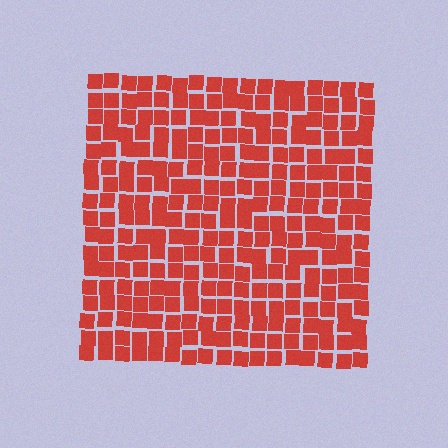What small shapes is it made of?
It is made of small squares.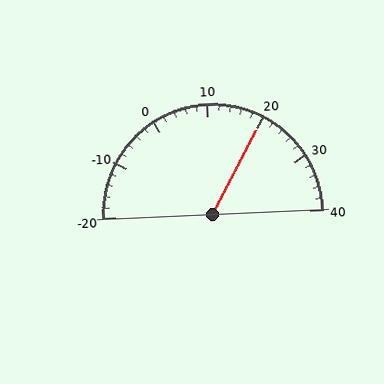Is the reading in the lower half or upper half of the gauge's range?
The reading is in the upper half of the range (-20 to 40).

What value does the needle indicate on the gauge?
The needle indicates approximately 20.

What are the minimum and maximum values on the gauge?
The gauge ranges from -20 to 40.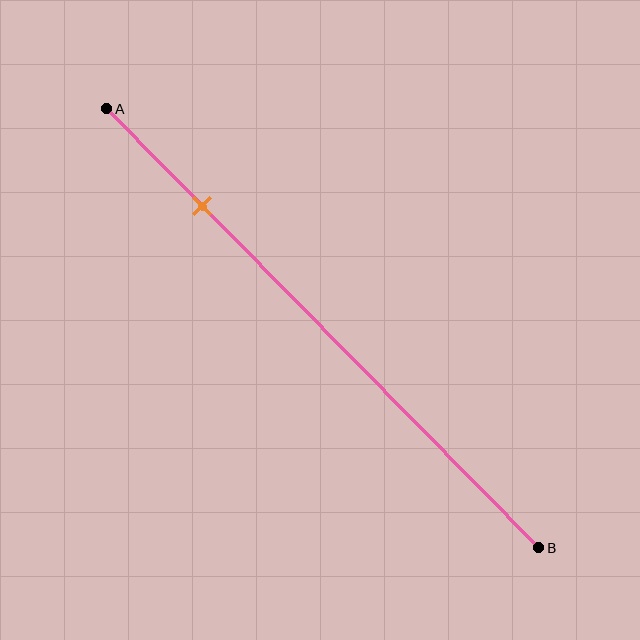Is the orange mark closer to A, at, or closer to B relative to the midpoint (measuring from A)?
The orange mark is closer to point A than the midpoint of segment AB.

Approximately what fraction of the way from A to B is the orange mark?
The orange mark is approximately 20% of the way from A to B.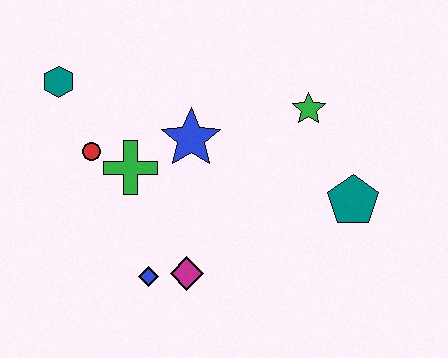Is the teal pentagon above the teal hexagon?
No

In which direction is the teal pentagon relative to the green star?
The teal pentagon is below the green star.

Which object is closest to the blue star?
The green cross is closest to the blue star.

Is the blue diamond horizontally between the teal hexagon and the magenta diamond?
Yes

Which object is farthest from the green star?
The teal hexagon is farthest from the green star.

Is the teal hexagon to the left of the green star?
Yes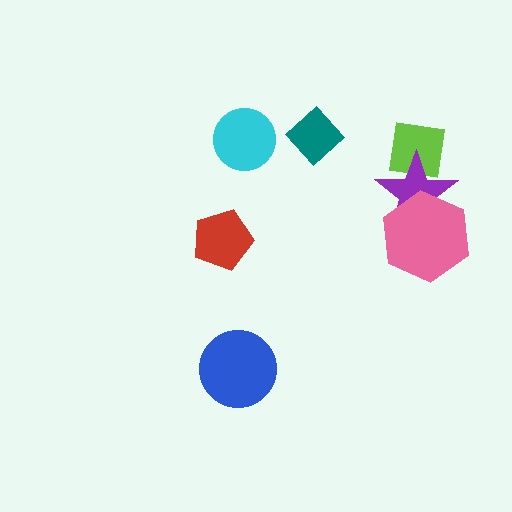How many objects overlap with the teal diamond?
0 objects overlap with the teal diamond.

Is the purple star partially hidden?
Yes, it is partially covered by another shape.